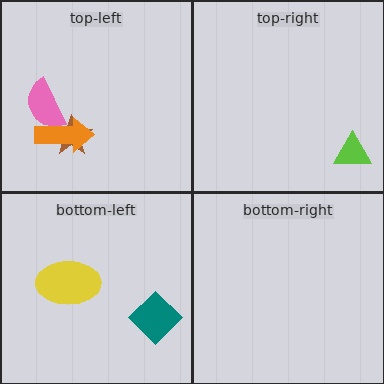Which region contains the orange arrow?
The top-left region.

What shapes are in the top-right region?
The lime triangle.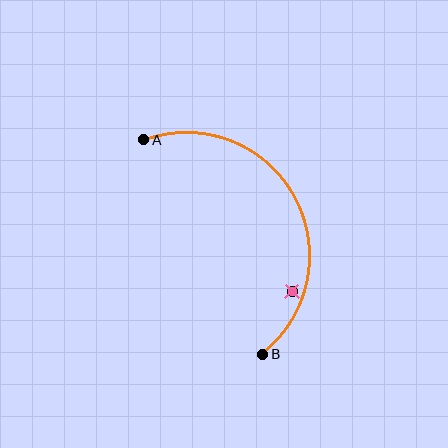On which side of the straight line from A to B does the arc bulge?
The arc bulges to the right of the straight line connecting A and B.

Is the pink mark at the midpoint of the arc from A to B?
No — the pink mark does not lie on the arc at all. It sits slightly inside the curve.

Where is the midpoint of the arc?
The arc midpoint is the point on the curve farthest from the straight line joining A and B. It sits to the right of that line.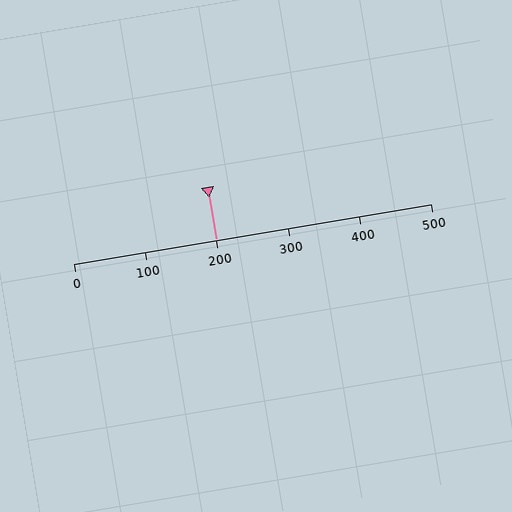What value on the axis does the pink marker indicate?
The marker indicates approximately 200.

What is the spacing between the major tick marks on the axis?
The major ticks are spaced 100 apart.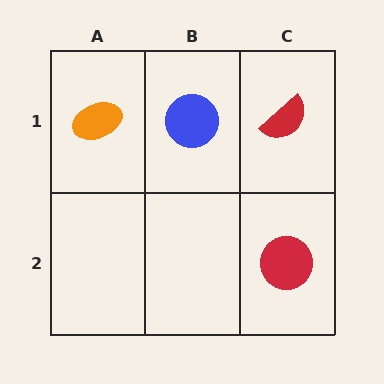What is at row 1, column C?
A red semicircle.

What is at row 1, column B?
A blue circle.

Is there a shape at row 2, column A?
No, that cell is empty.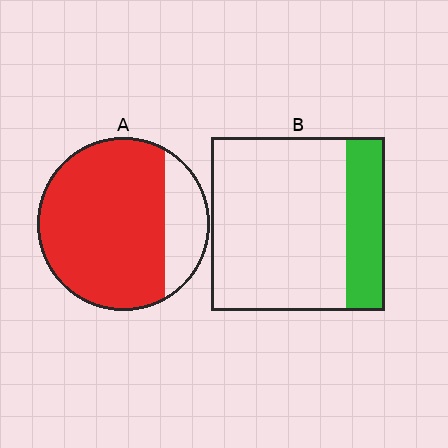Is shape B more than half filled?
No.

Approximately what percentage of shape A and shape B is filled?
A is approximately 80% and B is approximately 20%.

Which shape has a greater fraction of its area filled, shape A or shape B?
Shape A.